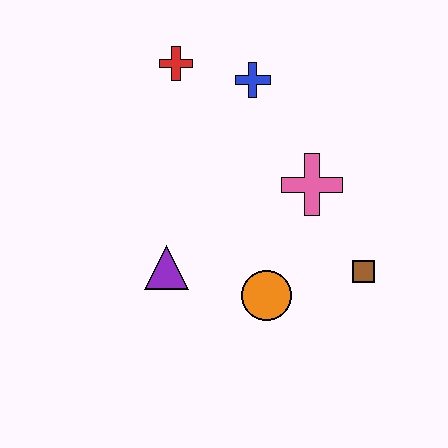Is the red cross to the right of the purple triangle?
Yes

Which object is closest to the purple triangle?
The orange circle is closest to the purple triangle.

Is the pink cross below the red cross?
Yes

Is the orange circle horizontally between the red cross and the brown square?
Yes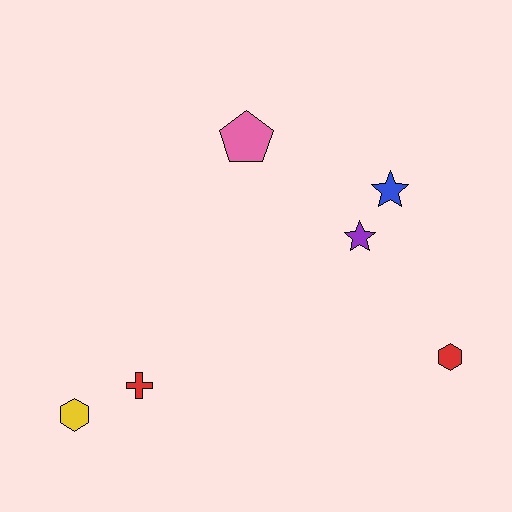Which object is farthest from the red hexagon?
The yellow hexagon is farthest from the red hexagon.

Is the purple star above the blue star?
No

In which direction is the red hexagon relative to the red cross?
The red hexagon is to the right of the red cross.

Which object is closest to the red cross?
The yellow hexagon is closest to the red cross.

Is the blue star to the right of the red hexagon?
No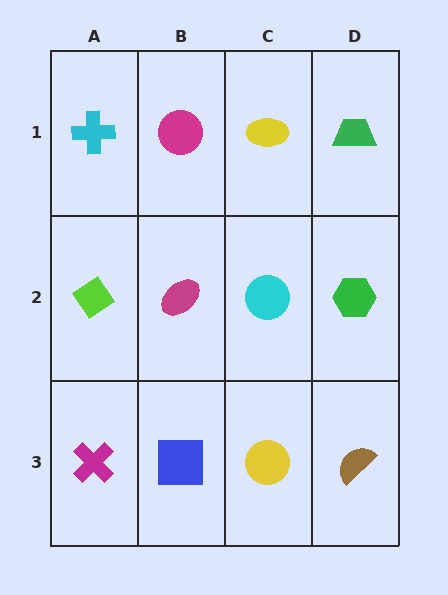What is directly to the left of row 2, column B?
A lime diamond.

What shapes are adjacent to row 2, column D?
A green trapezoid (row 1, column D), a brown semicircle (row 3, column D), a cyan circle (row 2, column C).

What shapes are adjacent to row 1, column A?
A lime diamond (row 2, column A), a magenta circle (row 1, column B).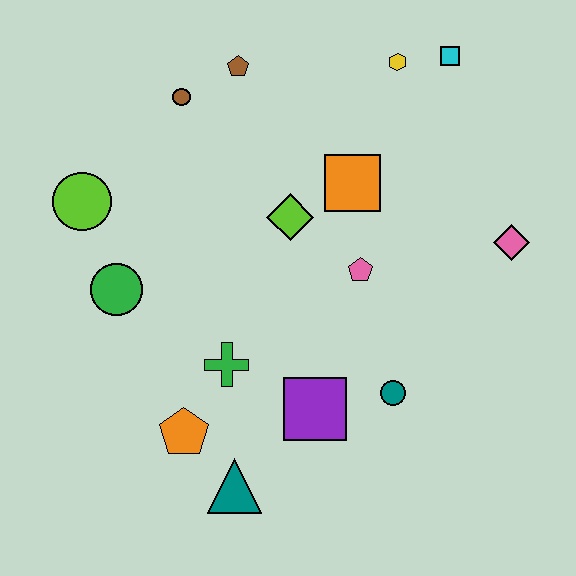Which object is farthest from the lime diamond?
The teal triangle is farthest from the lime diamond.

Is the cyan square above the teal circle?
Yes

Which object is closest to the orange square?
The lime diamond is closest to the orange square.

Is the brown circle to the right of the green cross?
No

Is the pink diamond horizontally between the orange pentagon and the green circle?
No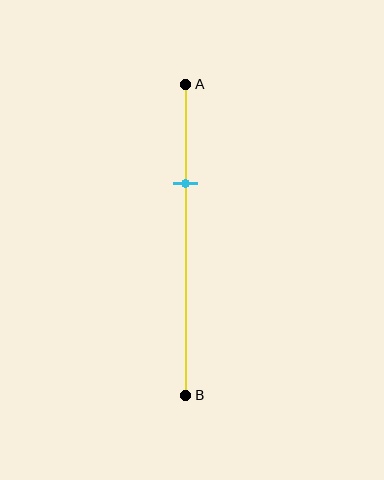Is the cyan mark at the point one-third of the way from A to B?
Yes, the mark is approximately at the one-third point.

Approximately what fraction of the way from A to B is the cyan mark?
The cyan mark is approximately 30% of the way from A to B.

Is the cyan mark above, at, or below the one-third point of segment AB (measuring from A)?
The cyan mark is approximately at the one-third point of segment AB.